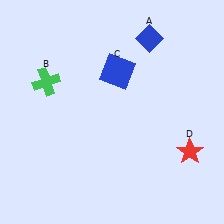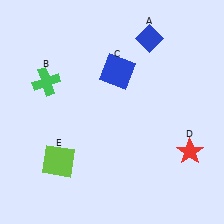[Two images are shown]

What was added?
A lime square (E) was added in Image 2.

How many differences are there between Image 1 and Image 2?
There is 1 difference between the two images.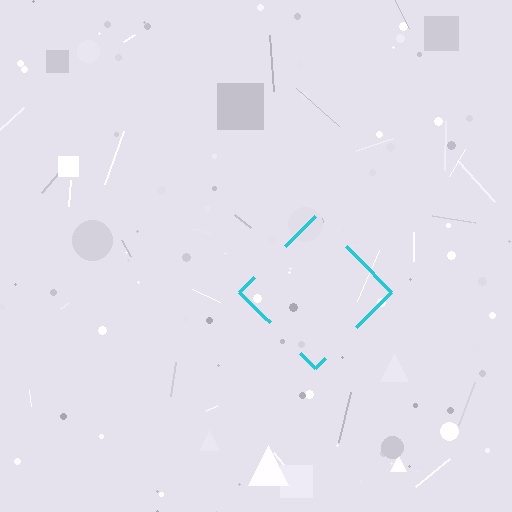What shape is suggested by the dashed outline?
The dashed outline suggests a diamond.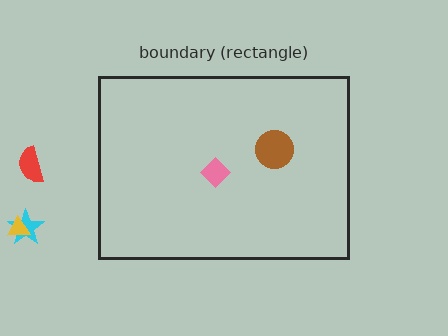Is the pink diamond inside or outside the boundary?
Inside.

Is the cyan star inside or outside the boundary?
Outside.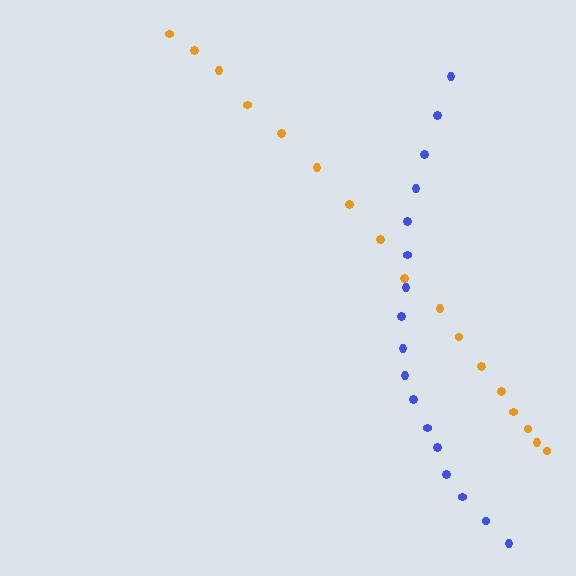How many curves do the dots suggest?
There are 2 distinct paths.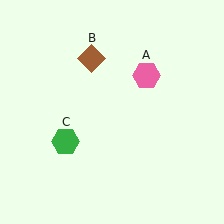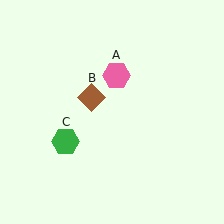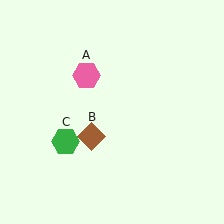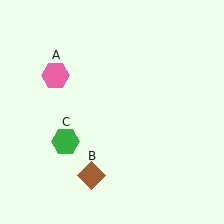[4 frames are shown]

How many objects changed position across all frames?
2 objects changed position: pink hexagon (object A), brown diamond (object B).